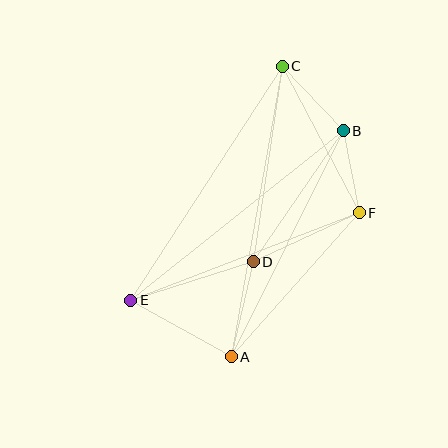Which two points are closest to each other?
Points B and F are closest to each other.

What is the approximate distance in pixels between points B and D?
The distance between B and D is approximately 159 pixels.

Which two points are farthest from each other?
Points A and C are farthest from each other.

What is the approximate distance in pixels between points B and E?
The distance between B and E is approximately 272 pixels.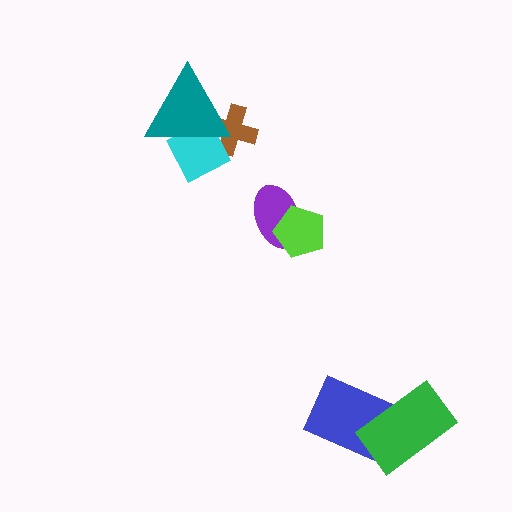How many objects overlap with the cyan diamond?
2 objects overlap with the cyan diamond.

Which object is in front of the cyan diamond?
The teal triangle is in front of the cyan diamond.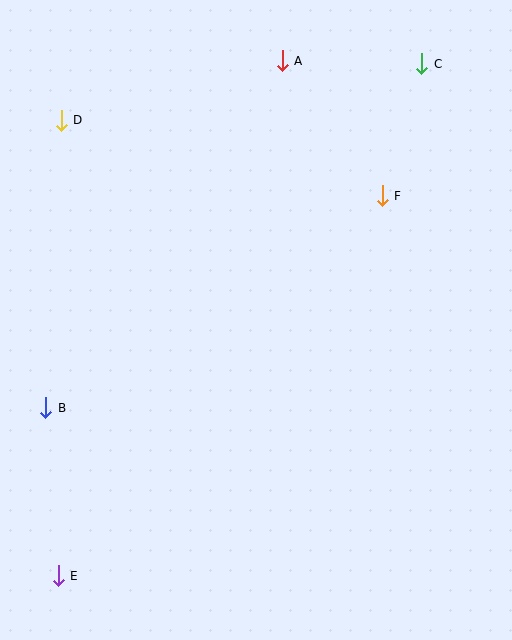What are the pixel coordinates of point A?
Point A is at (282, 61).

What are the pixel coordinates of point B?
Point B is at (46, 408).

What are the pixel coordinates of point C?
Point C is at (422, 64).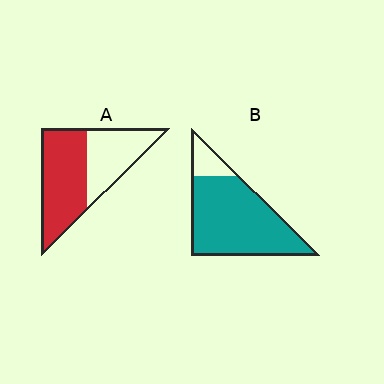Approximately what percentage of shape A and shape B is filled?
A is approximately 60% and B is approximately 85%.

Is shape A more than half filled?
Yes.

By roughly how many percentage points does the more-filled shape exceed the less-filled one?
By roughly 30 percentage points (B over A).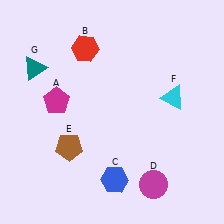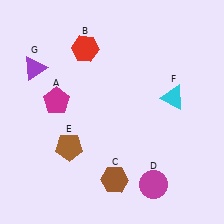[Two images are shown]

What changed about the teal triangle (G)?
In Image 1, G is teal. In Image 2, it changed to purple.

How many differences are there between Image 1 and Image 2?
There are 2 differences between the two images.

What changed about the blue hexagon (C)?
In Image 1, C is blue. In Image 2, it changed to brown.